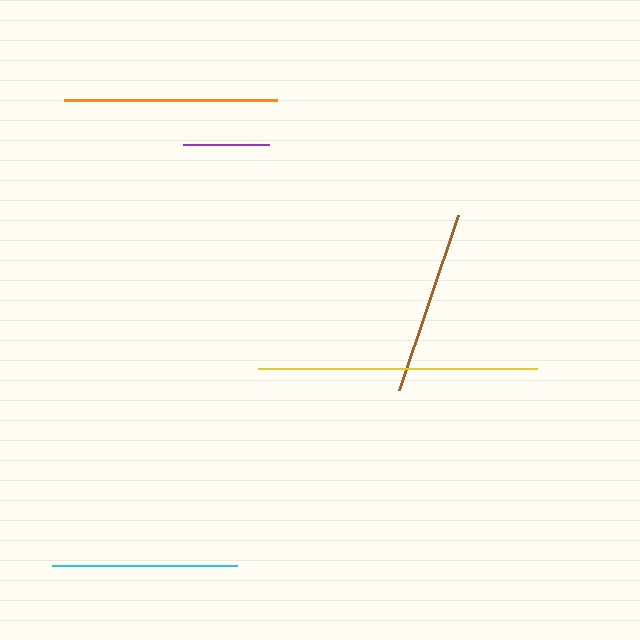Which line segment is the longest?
The yellow line is the longest at approximately 279 pixels.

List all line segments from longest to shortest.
From longest to shortest: yellow, orange, cyan, brown, purple.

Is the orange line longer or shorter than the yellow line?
The yellow line is longer than the orange line.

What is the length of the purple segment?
The purple segment is approximately 86 pixels long.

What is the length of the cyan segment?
The cyan segment is approximately 184 pixels long.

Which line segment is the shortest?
The purple line is the shortest at approximately 86 pixels.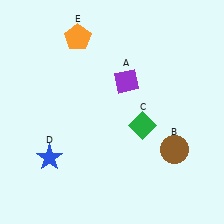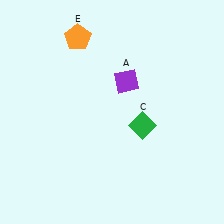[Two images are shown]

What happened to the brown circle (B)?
The brown circle (B) was removed in Image 2. It was in the bottom-right area of Image 1.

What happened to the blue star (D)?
The blue star (D) was removed in Image 2. It was in the bottom-left area of Image 1.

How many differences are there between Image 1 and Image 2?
There are 2 differences between the two images.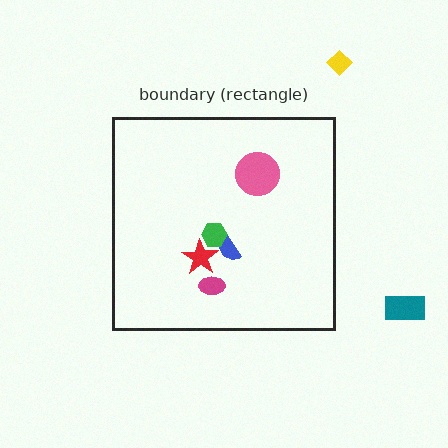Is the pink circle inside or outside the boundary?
Inside.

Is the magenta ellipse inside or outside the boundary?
Inside.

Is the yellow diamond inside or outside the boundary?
Outside.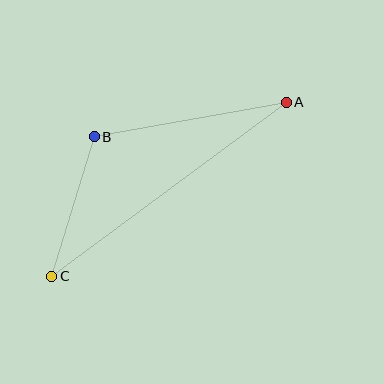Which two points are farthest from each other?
Points A and C are farthest from each other.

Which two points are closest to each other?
Points B and C are closest to each other.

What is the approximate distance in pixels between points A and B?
The distance between A and B is approximately 195 pixels.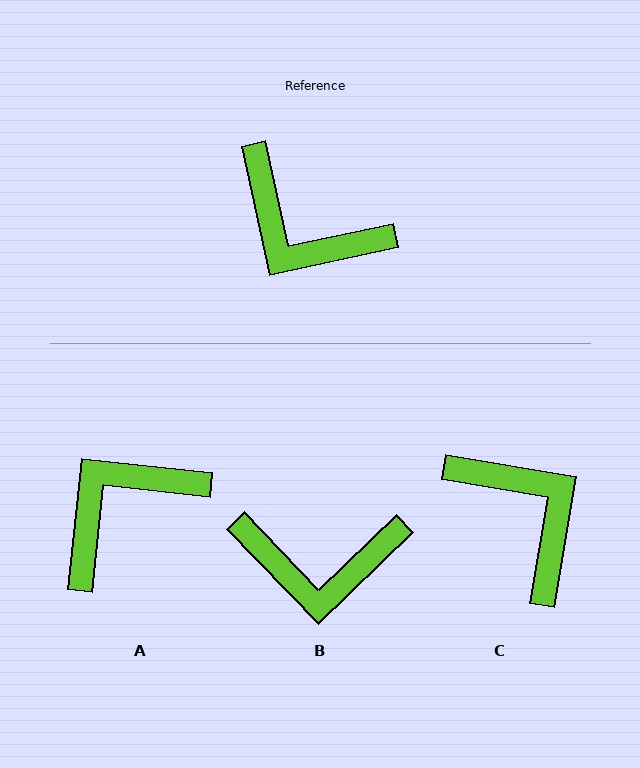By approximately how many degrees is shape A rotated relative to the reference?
Approximately 108 degrees clockwise.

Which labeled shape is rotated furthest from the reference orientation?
C, about 158 degrees away.